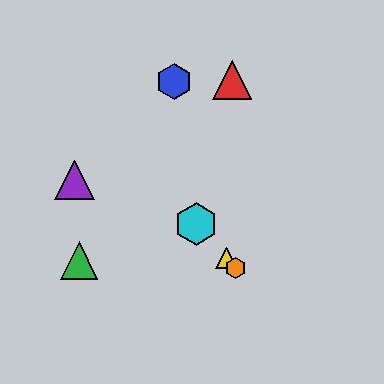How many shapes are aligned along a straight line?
3 shapes (the yellow triangle, the orange hexagon, the cyan hexagon) are aligned along a straight line.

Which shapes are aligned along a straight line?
The yellow triangle, the orange hexagon, the cyan hexagon are aligned along a straight line.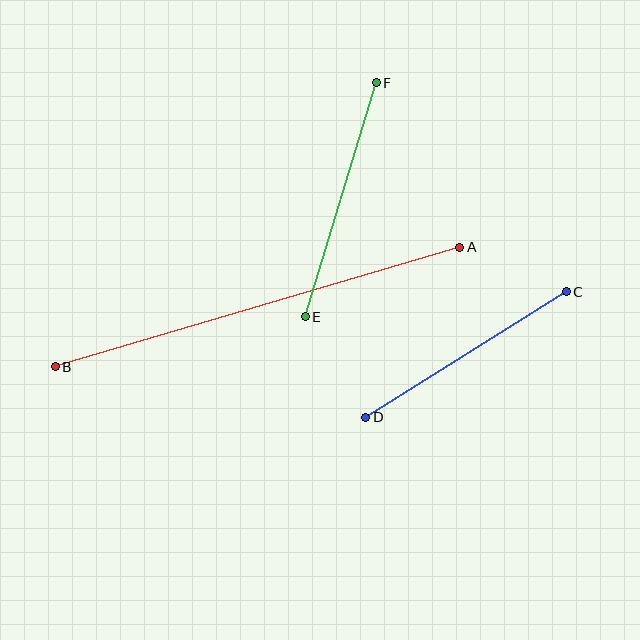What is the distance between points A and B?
The distance is approximately 422 pixels.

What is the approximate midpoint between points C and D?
The midpoint is at approximately (466, 355) pixels.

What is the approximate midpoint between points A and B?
The midpoint is at approximately (257, 307) pixels.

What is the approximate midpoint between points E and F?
The midpoint is at approximately (341, 200) pixels.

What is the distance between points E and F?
The distance is approximately 245 pixels.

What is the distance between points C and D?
The distance is approximately 237 pixels.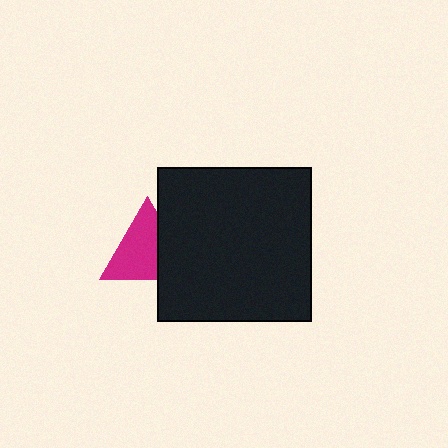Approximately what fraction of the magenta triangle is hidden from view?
Roughly 31% of the magenta triangle is hidden behind the black square.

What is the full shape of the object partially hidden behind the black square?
The partially hidden object is a magenta triangle.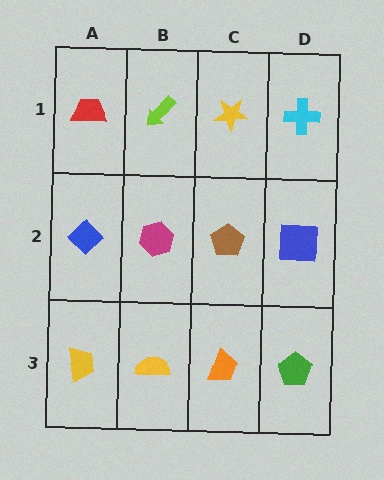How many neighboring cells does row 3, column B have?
3.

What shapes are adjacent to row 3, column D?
A blue square (row 2, column D), an orange trapezoid (row 3, column C).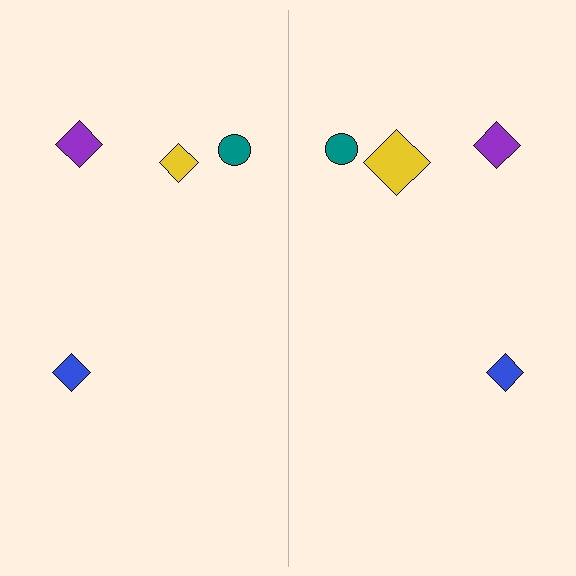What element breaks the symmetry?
The yellow diamond on the right side has a different size than its mirror counterpart.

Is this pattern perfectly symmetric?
No, the pattern is not perfectly symmetric. The yellow diamond on the right side has a different size than its mirror counterpart.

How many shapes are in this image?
There are 8 shapes in this image.